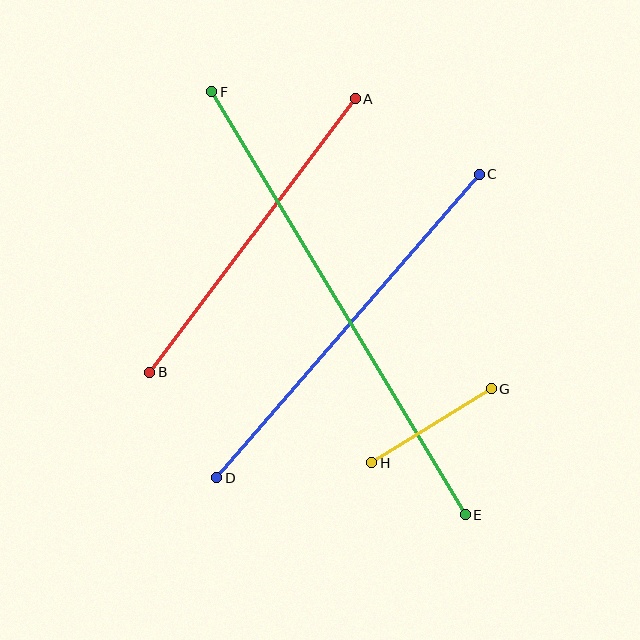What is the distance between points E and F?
The distance is approximately 493 pixels.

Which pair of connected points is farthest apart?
Points E and F are farthest apart.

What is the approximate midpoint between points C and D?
The midpoint is at approximately (348, 326) pixels.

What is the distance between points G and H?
The distance is approximately 140 pixels.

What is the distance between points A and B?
The distance is approximately 342 pixels.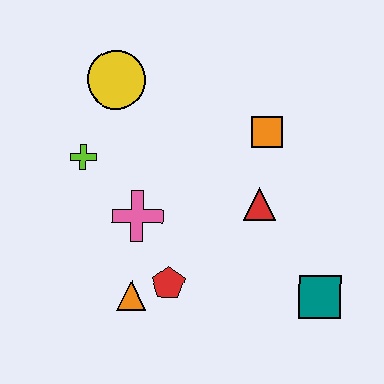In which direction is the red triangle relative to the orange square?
The red triangle is below the orange square.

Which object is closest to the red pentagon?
The orange triangle is closest to the red pentagon.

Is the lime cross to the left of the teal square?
Yes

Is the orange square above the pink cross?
Yes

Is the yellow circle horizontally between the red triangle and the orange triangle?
No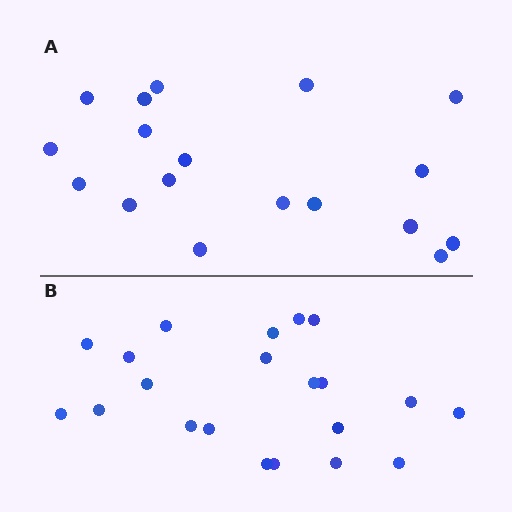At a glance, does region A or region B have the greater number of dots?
Region B (the bottom region) has more dots.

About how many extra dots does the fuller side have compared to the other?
Region B has just a few more — roughly 2 or 3 more dots than region A.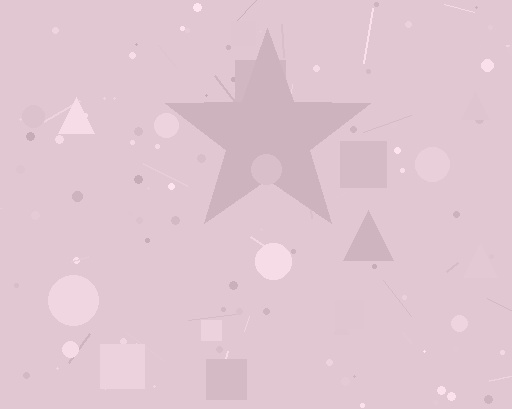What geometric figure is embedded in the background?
A star is embedded in the background.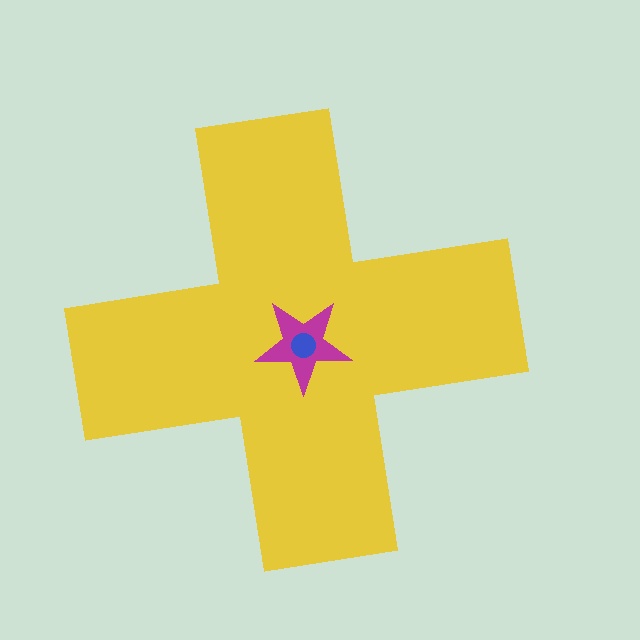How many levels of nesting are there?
3.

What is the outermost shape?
The yellow cross.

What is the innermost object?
The blue circle.